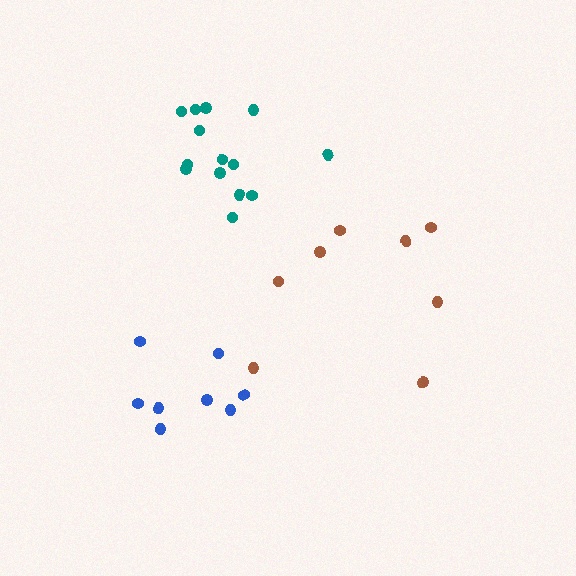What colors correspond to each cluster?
The clusters are colored: blue, teal, brown.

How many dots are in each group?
Group 1: 8 dots, Group 2: 14 dots, Group 3: 8 dots (30 total).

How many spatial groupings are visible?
There are 3 spatial groupings.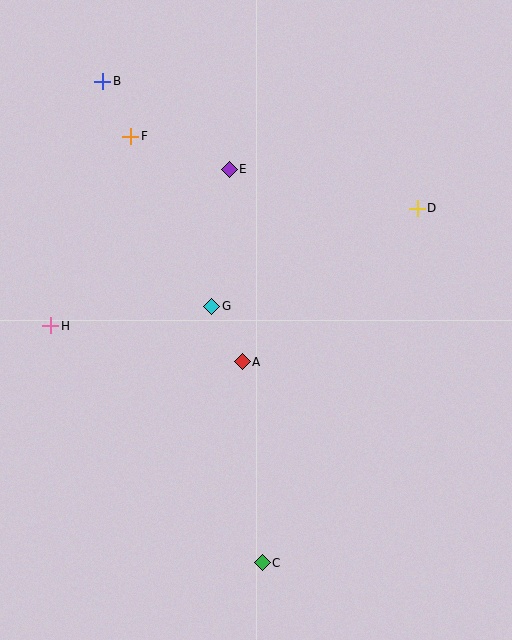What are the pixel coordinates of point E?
Point E is at (229, 169).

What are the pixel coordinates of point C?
Point C is at (262, 563).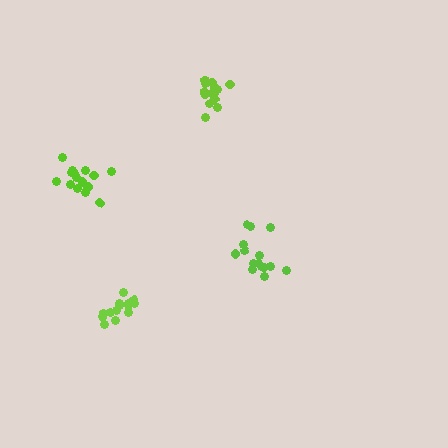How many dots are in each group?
Group 1: 15 dots, Group 2: 16 dots, Group 3: 15 dots, Group 4: 16 dots (62 total).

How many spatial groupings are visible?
There are 4 spatial groupings.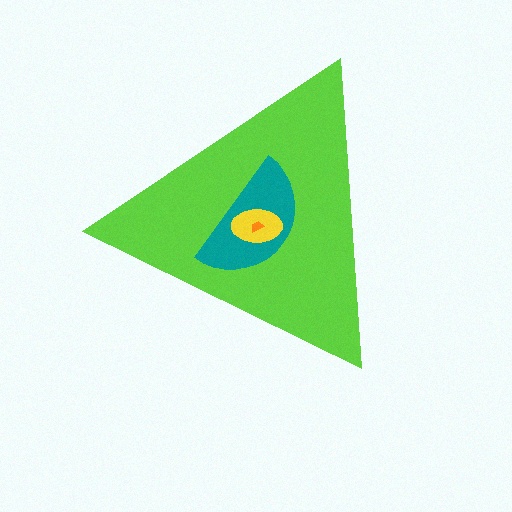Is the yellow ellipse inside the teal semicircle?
Yes.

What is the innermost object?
The orange trapezoid.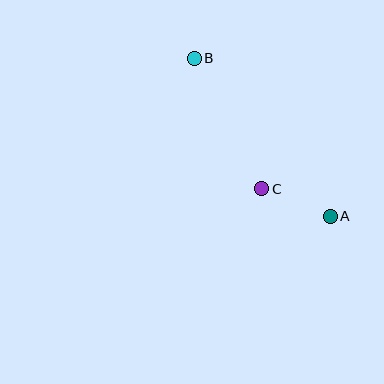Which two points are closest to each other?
Points A and C are closest to each other.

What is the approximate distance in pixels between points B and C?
The distance between B and C is approximately 147 pixels.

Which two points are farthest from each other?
Points A and B are farthest from each other.